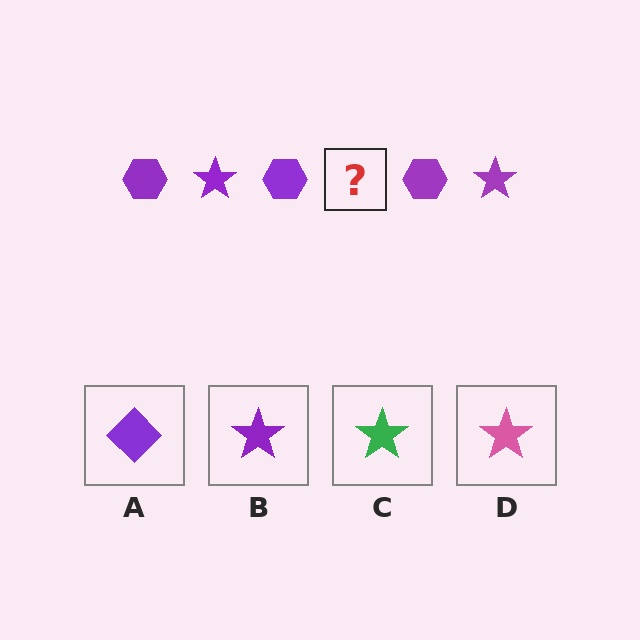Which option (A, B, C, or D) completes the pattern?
B.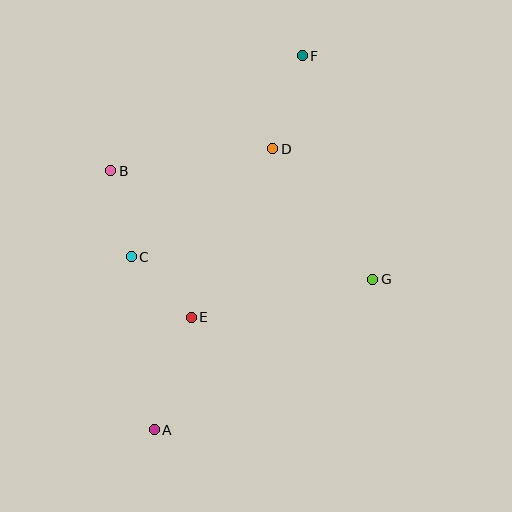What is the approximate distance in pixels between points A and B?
The distance between A and B is approximately 263 pixels.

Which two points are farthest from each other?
Points A and F are farthest from each other.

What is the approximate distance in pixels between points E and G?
The distance between E and G is approximately 185 pixels.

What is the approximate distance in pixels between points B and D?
The distance between B and D is approximately 163 pixels.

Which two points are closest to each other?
Points C and E are closest to each other.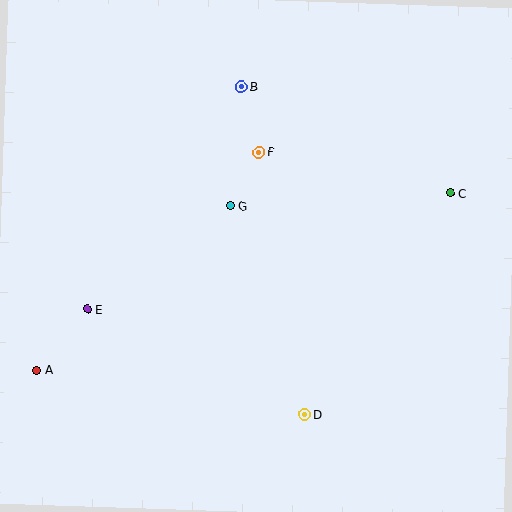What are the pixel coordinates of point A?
Point A is at (37, 370).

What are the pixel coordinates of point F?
Point F is at (259, 152).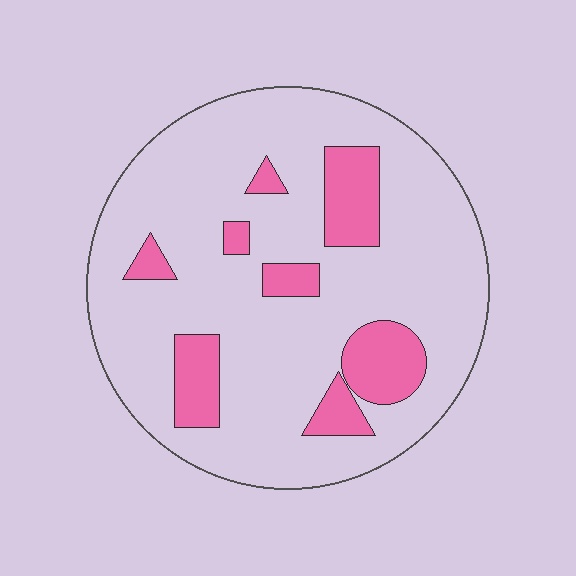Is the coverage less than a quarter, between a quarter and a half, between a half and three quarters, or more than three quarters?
Less than a quarter.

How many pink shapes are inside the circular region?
8.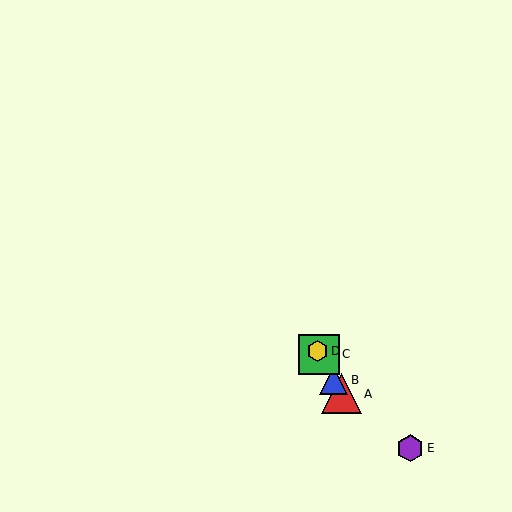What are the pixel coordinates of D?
Object D is at (317, 351).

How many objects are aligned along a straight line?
4 objects (A, B, C, D) are aligned along a straight line.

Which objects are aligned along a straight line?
Objects A, B, C, D are aligned along a straight line.